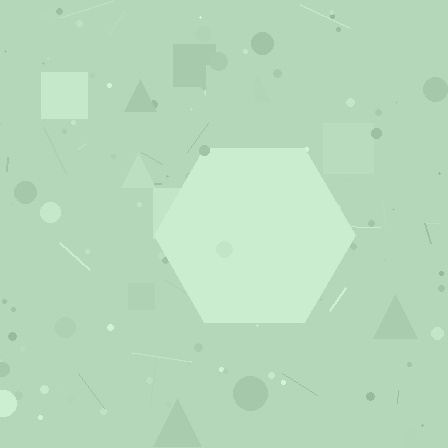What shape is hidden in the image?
A hexagon is hidden in the image.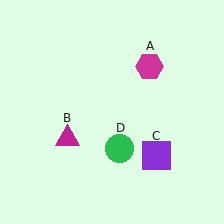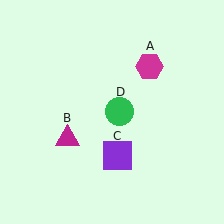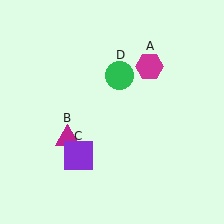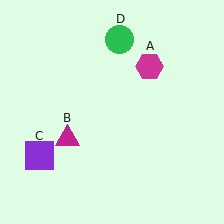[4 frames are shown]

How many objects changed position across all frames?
2 objects changed position: purple square (object C), green circle (object D).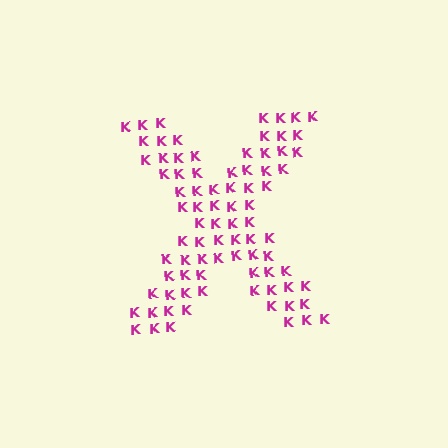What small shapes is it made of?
It is made of small letter K's.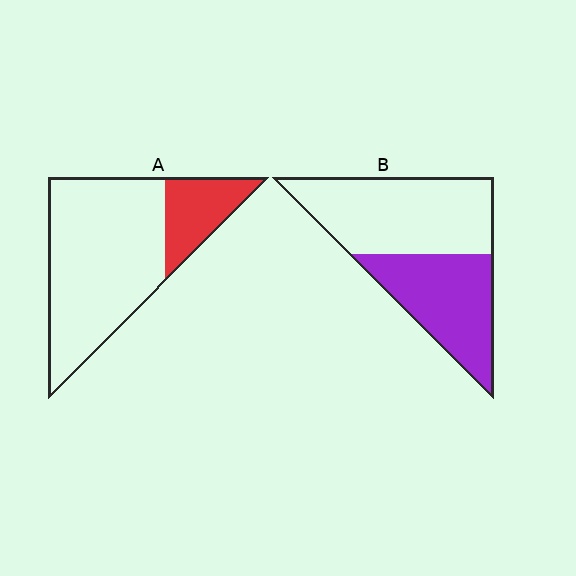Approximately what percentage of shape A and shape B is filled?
A is approximately 20% and B is approximately 45%.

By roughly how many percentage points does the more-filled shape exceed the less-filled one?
By roughly 20 percentage points (B over A).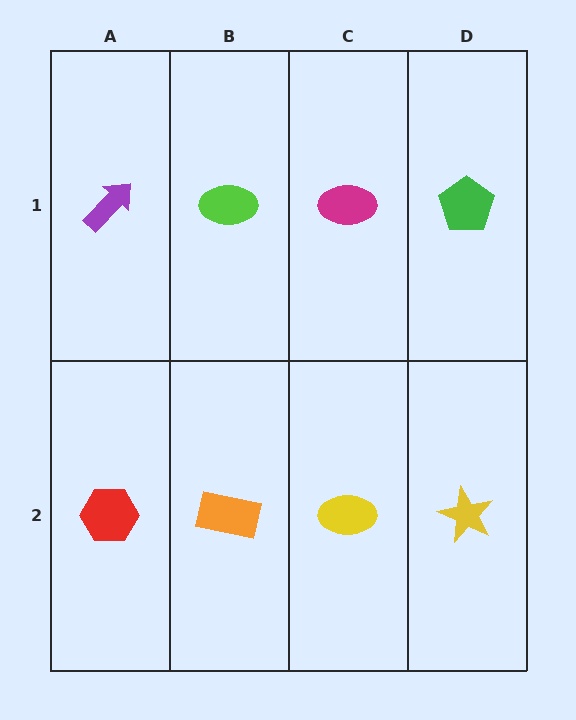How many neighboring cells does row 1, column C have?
3.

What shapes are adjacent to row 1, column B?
An orange rectangle (row 2, column B), a purple arrow (row 1, column A), a magenta ellipse (row 1, column C).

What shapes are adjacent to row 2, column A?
A purple arrow (row 1, column A), an orange rectangle (row 2, column B).